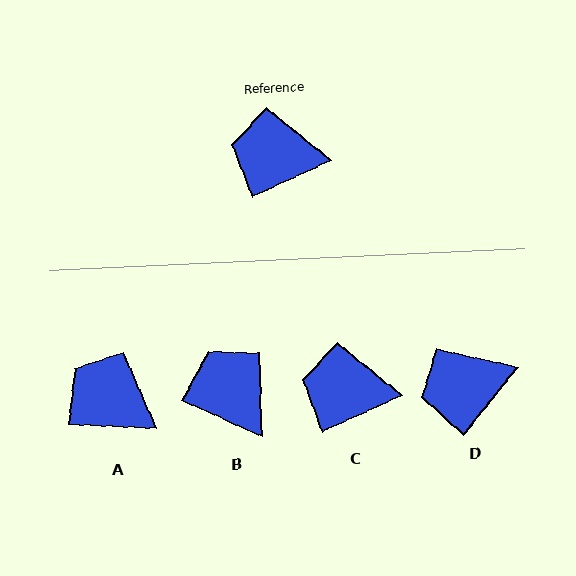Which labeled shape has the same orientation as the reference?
C.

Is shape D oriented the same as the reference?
No, it is off by about 27 degrees.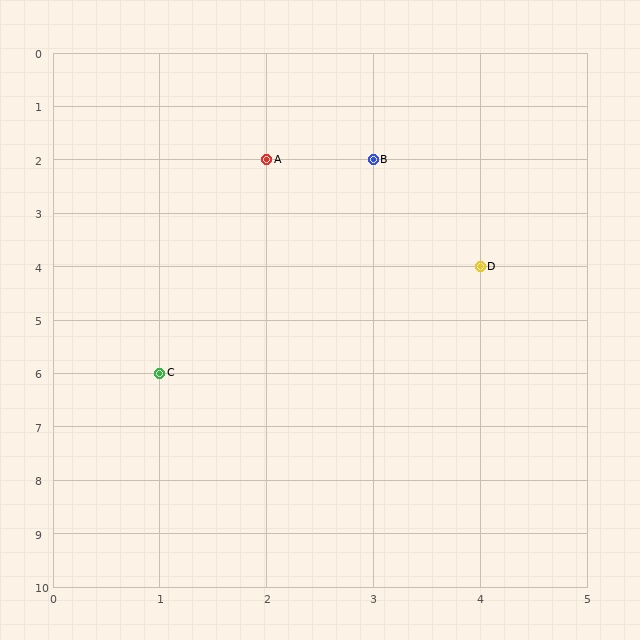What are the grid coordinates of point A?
Point A is at grid coordinates (2, 2).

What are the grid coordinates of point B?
Point B is at grid coordinates (3, 2).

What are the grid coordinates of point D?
Point D is at grid coordinates (4, 4).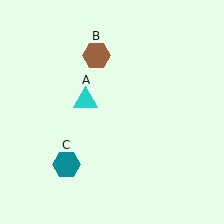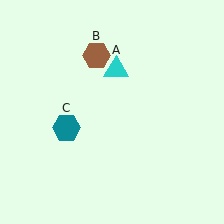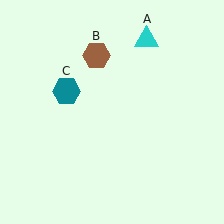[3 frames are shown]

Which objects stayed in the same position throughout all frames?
Brown hexagon (object B) remained stationary.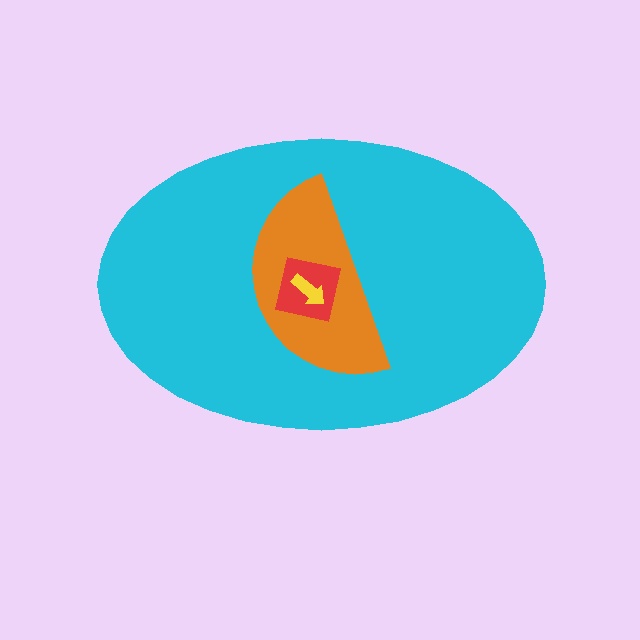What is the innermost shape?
The yellow arrow.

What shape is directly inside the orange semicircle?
The red square.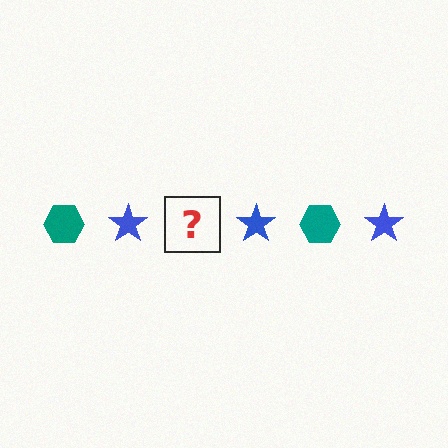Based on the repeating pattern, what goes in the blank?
The blank should be a teal hexagon.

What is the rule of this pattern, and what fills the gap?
The rule is that the pattern alternates between teal hexagon and blue star. The gap should be filled with a teal hexagon.